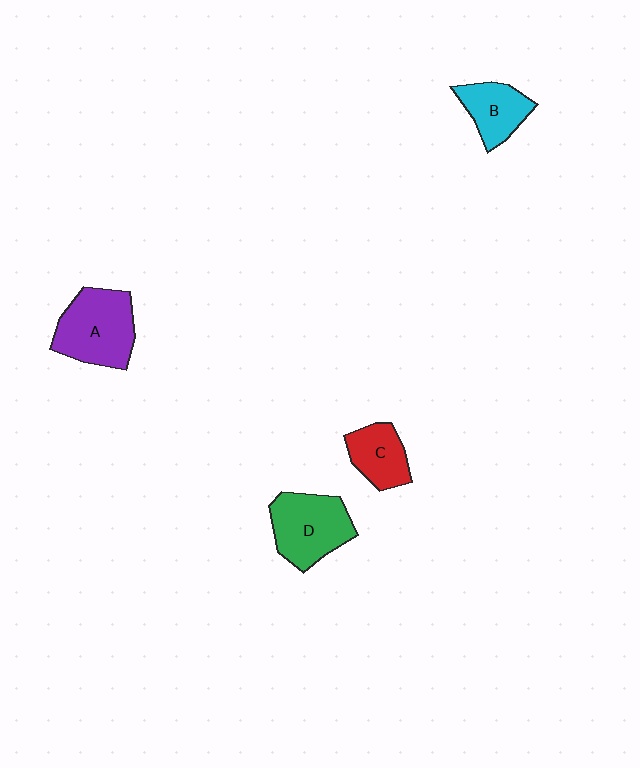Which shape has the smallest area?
Shape C (red).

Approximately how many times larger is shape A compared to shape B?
Approximately 1.6 times.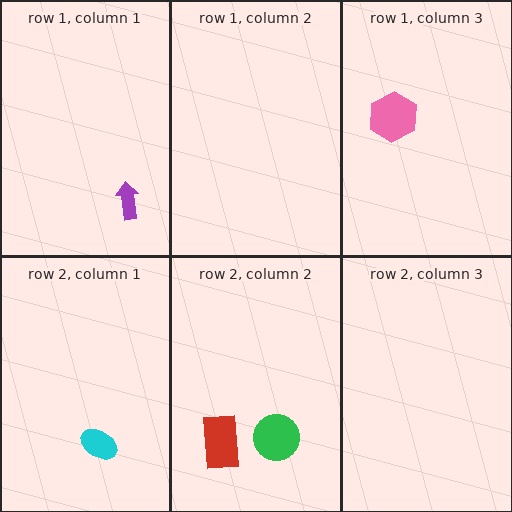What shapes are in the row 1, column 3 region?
The pink hexagon.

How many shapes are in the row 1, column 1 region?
1.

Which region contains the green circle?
The row 2, column 2 region.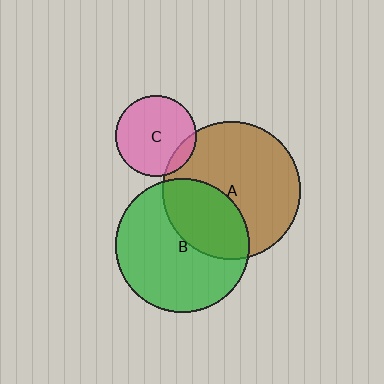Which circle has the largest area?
Circle A (brown).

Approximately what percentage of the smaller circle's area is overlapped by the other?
Approximately 35%.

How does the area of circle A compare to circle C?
Approximately 2.9 times.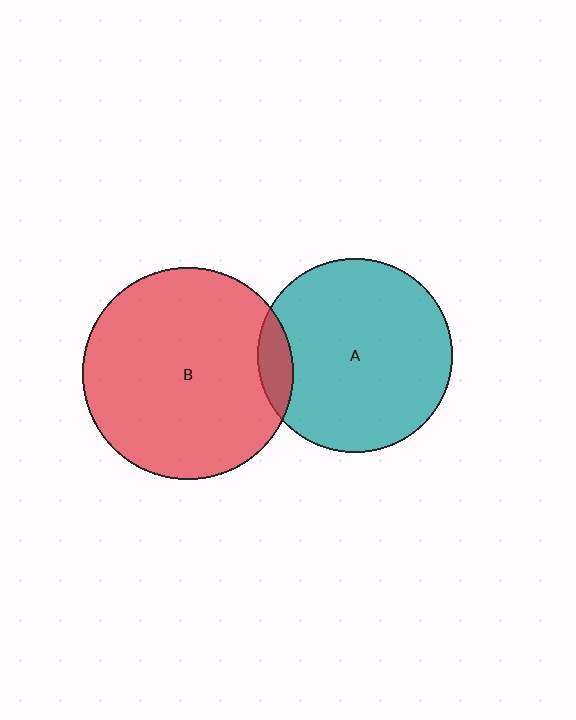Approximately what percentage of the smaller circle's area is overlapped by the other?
Approximately 10%.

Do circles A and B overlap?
Yes.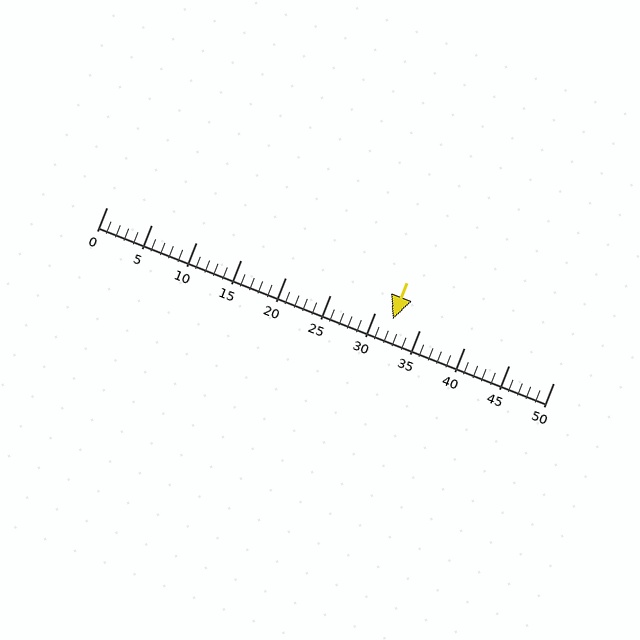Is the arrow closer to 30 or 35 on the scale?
The arrow is closer to 30.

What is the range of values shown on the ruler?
The ruler shows values from 0 to 50.